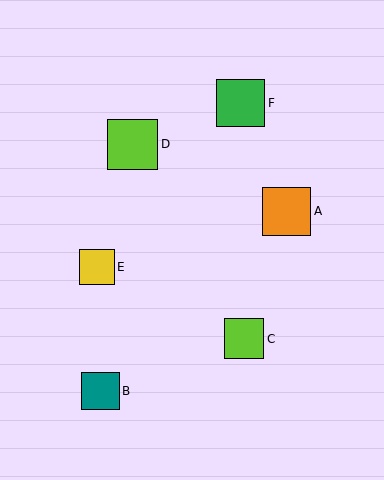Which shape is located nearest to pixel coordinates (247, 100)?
The green square (labeled F) at (241, 103) is nearest to that location.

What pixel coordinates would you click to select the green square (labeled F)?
Click at (241, 103) to select the green square F.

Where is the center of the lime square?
The center of the lime square is at (244, 339).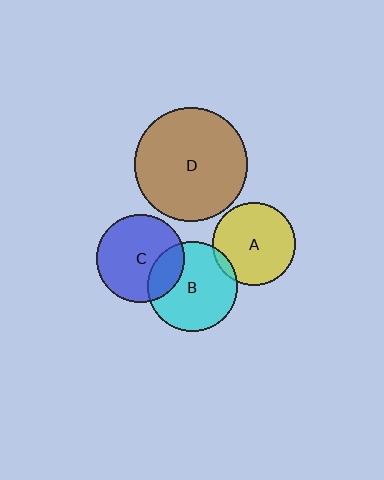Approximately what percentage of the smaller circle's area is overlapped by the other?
Approximately 5%.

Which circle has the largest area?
Circle D (brown).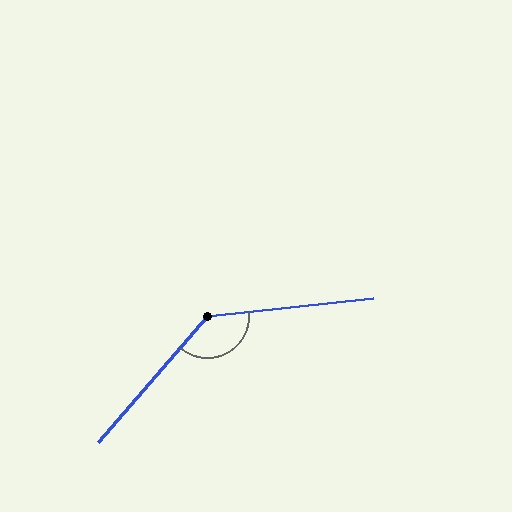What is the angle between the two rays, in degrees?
Approximately 137 degrees.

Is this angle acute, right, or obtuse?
It is obtuse.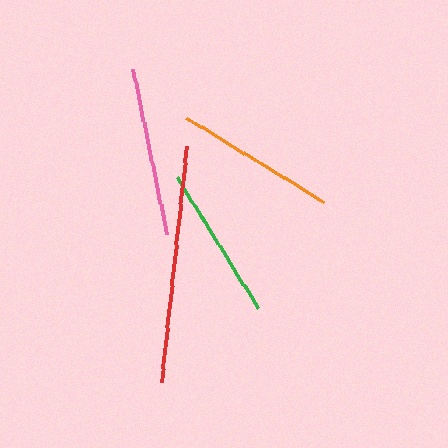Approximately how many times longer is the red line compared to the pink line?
The red line is approximately 1.4 times the length of the pink line.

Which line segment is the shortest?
The green line is the shortest at approximately 154 pixels.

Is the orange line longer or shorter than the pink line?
The pink line is longer than the orange line.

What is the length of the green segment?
The green segment is approximately 154 pixels long.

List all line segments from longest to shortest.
From longest to shortest: red, pink, orange, green.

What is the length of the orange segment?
The orange segment is approximately 161 pixels long.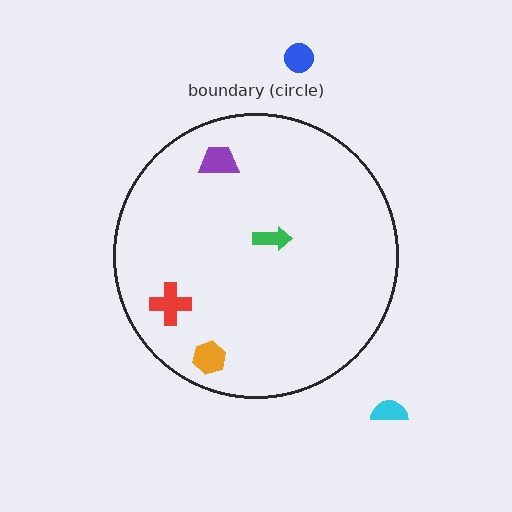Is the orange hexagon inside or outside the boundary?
Inside.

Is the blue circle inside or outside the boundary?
Outside.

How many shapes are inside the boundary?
4 inside, 2 outside.